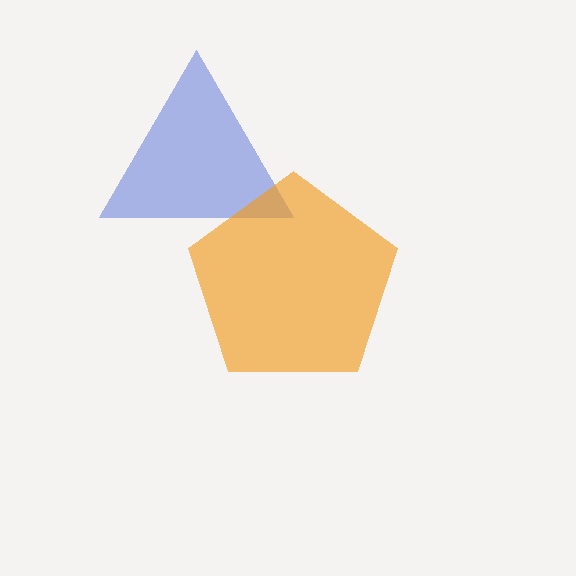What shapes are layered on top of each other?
The layered shapes are: a blue triangle, an orange pentagon.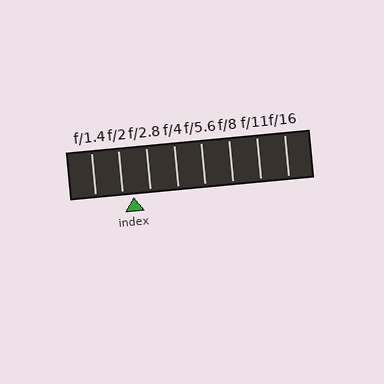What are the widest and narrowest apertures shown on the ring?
The widest aperture shown is f/1.4 and the narrowest is f/16.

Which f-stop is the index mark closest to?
The index mark is closest to f/2.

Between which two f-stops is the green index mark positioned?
The index mark is between f/2 and f/2.8.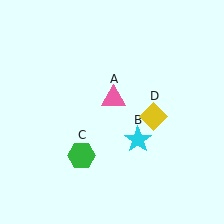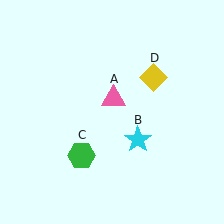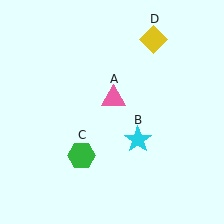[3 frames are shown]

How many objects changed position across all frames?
1 object changed position: yellow diamond (object D).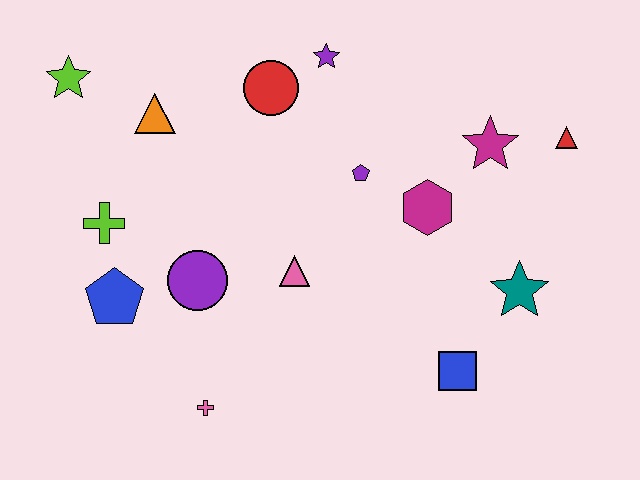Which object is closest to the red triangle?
The magenta star is closest to the red triangle.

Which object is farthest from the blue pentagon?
The red triangle is farthest from the blue pentagon.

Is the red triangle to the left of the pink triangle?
No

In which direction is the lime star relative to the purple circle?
The lime star is above the purple circle.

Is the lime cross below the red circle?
Yes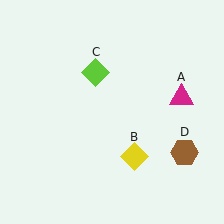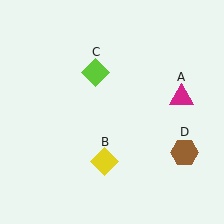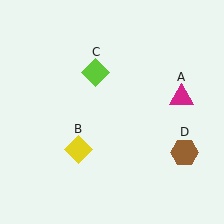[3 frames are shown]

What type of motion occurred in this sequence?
The yellow diamond (object B) rotated clockwise around the center of the scene.